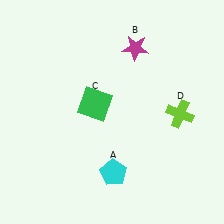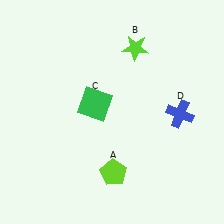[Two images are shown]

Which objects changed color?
A changed from cyan to lime. B changed from magenta to lime. D changed from lime to blue.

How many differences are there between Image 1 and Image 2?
There are 3 differences between the two images.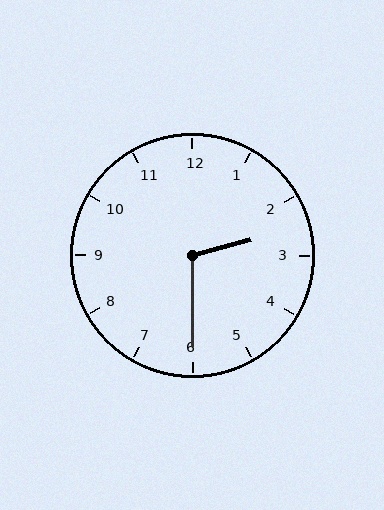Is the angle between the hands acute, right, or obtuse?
It is obtuse.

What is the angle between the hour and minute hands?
Approximately 105 degrees.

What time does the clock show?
2:30.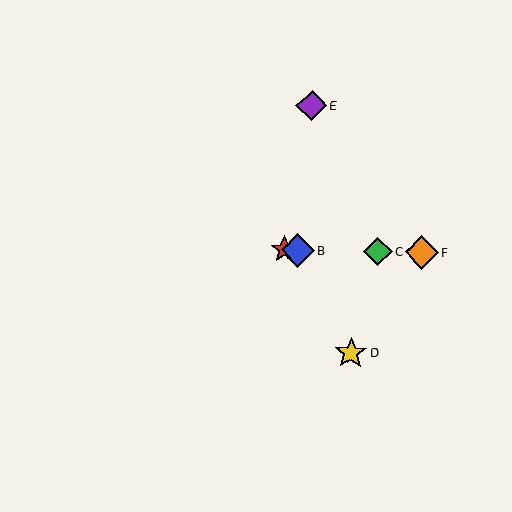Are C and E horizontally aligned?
No, C is at y≈252 and E is at y≈106.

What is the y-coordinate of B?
Object B is at y≈250.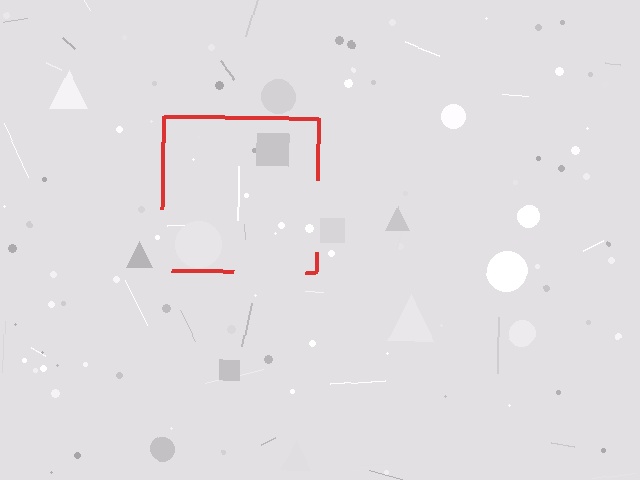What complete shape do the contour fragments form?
The contour fragments form a square.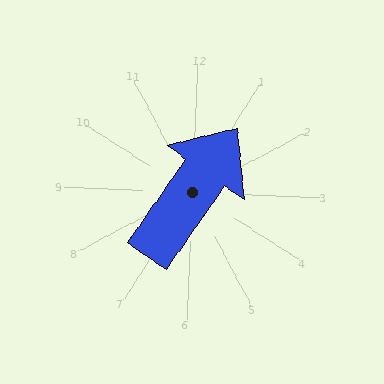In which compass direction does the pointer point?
Northeast.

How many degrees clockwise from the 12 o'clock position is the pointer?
Approximately 33 degrees.